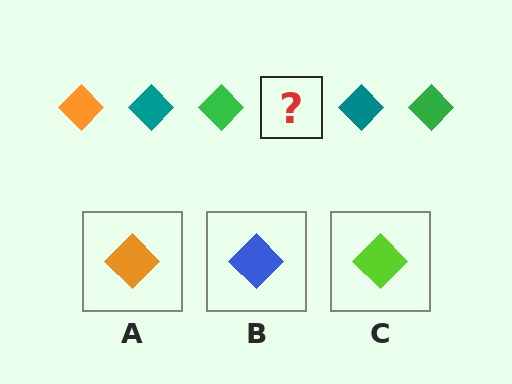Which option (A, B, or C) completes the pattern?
A.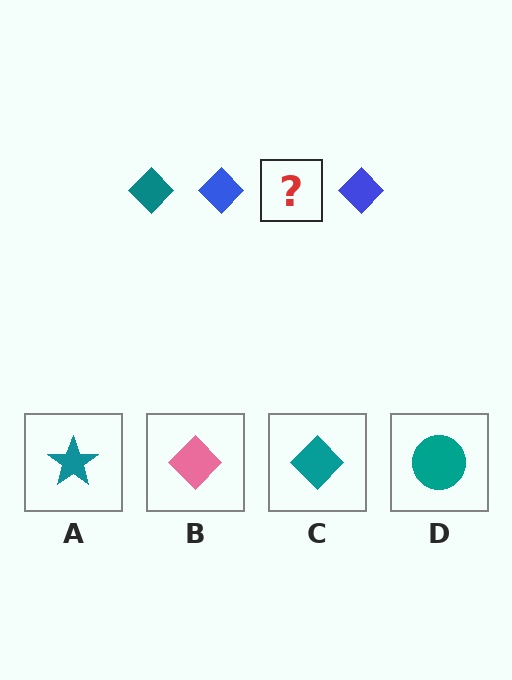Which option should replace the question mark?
Option C.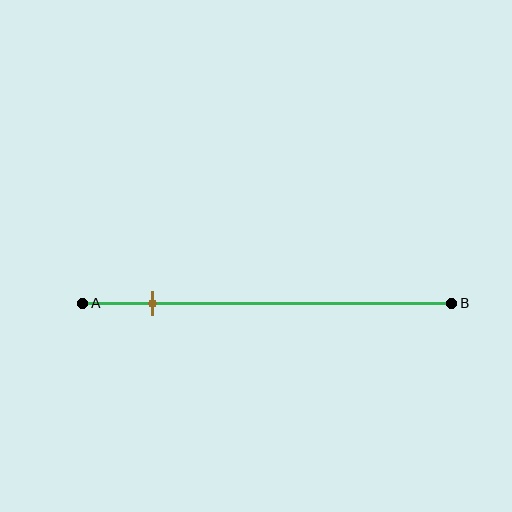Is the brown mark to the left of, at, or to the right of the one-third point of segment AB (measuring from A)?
The brown mark is to the left of the one-third point of segment AB.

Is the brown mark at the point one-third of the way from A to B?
No, the mark is at about 20% from A, not at the 33% one-third point.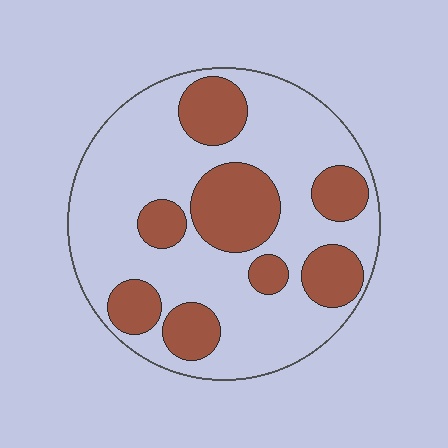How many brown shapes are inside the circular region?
8.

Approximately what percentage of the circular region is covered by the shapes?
Approximately 30%.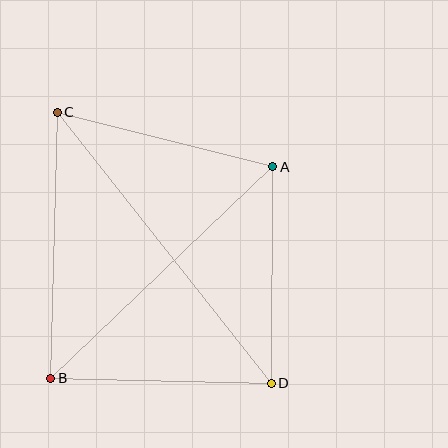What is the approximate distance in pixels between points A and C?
The distance between A and C is approximately 222 pixels.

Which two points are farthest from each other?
Points C and D are farthest from each other.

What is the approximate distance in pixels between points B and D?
The distance between B and D is approximately 220 pixels.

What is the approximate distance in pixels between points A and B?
The distance between A and B is approximately 307 pixels.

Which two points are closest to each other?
Points A and D are closest to each other.